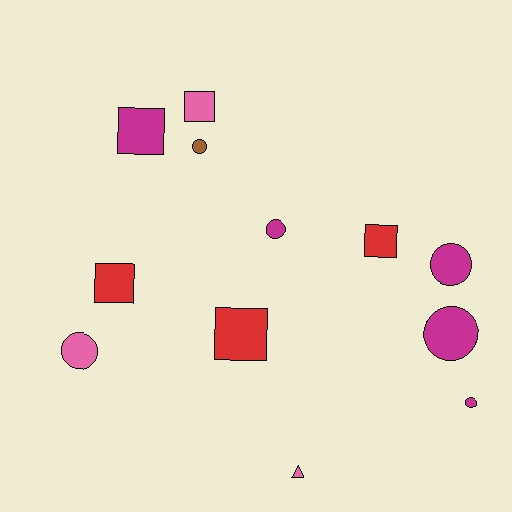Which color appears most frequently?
Magenta, with 5 objects.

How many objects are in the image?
There are 12 objects.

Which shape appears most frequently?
Circle, with 6 objects.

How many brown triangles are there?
There are no brown triangles.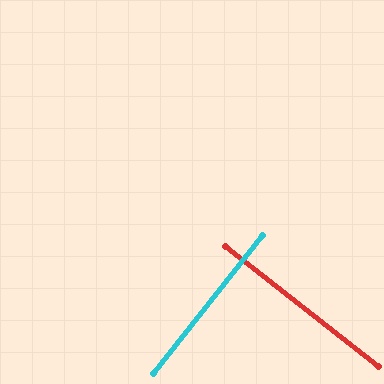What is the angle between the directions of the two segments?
Approximately 90 degrees.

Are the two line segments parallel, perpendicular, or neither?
Perpendicular — they meet at approximately 90°.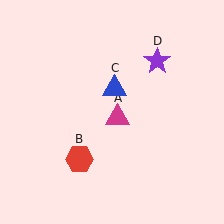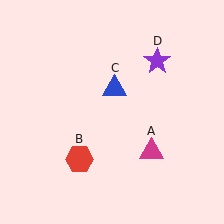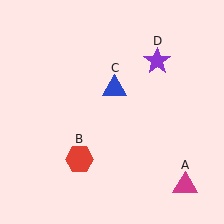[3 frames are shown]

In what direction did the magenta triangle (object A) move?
The magenta triangle (object A) moved down and to the right.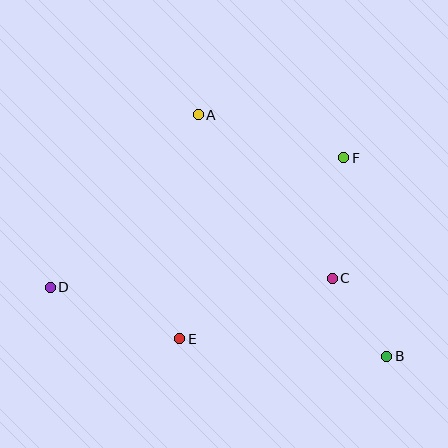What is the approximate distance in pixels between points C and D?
The distance between C and D is approximately 282 pixels.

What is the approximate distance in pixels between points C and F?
The distance between C and F is approximately 121 pixels.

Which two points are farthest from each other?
Points B and D are farthest from each other.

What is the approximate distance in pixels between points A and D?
The distance between A and D is approximately 227 pixels.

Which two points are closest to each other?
Points B and C are closest to each other.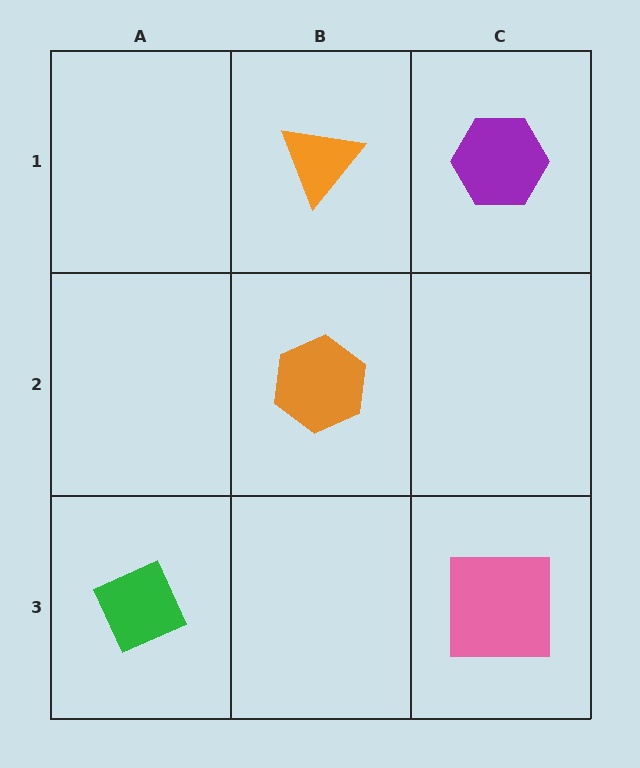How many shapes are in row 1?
2 shapes.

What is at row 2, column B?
An orange hexagon.